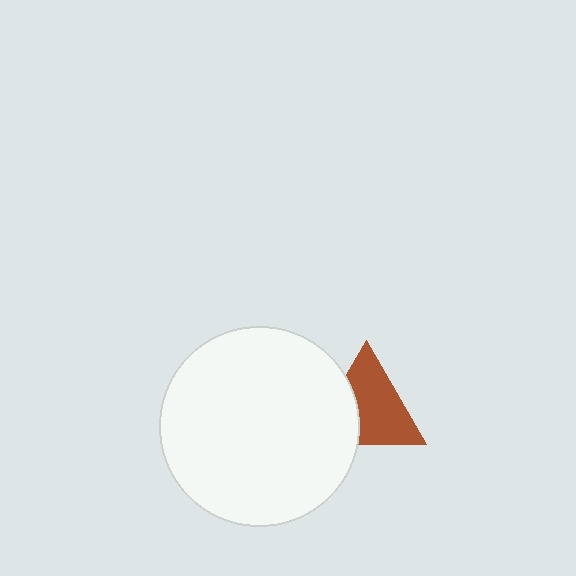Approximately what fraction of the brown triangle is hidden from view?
Roughly 34% of the brown triangle is hidden behind the white circle.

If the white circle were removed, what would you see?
You would see the complete brown triangle.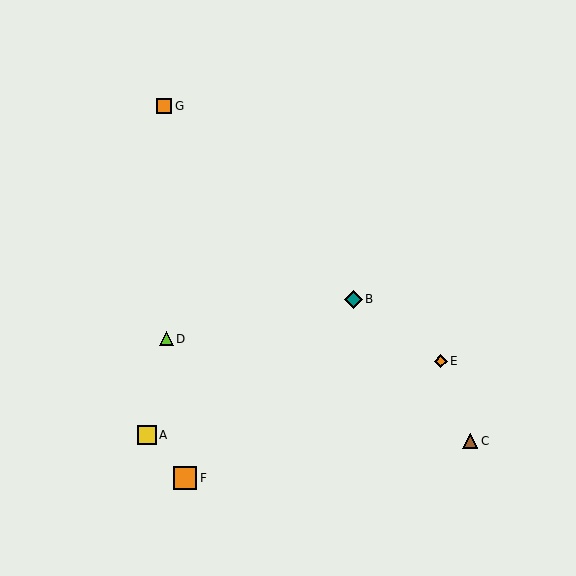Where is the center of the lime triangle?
The center of the lime triangle is at (166, 339).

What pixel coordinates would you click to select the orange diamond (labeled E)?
Click at (441, 361) to select the orange diamond E.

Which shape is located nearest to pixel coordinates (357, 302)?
The teal diamond (labeled B) at (353, 299) is nearest to that location.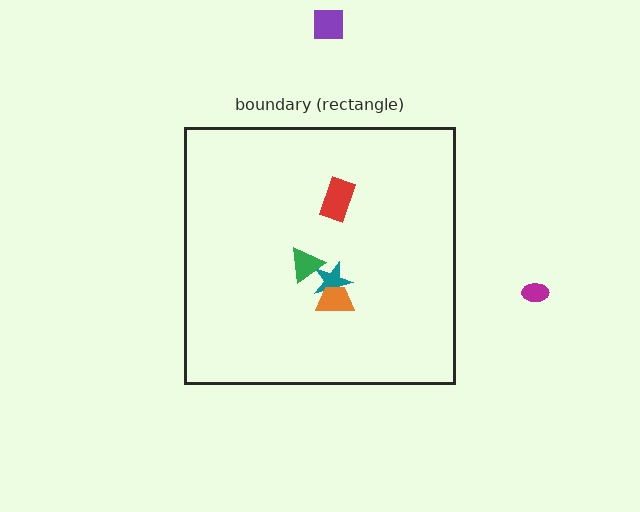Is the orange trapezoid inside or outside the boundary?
Inside.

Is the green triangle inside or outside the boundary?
Inside.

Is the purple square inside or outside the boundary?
Outside.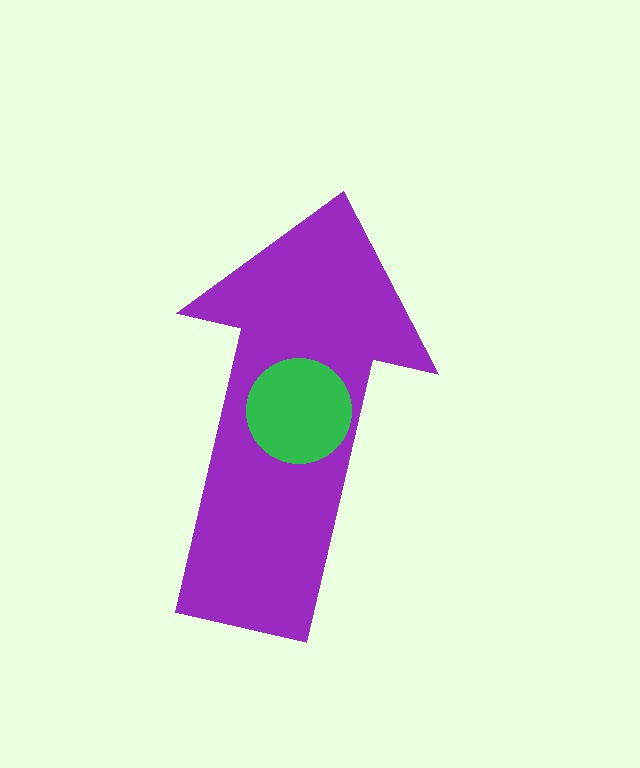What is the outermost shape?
The purple arrow.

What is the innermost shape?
The green circle.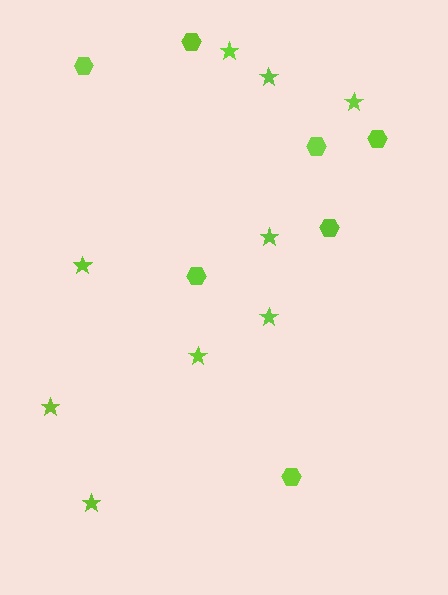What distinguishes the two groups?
There are 2 groups: one group of stars (9) and one group of hexagons (7).